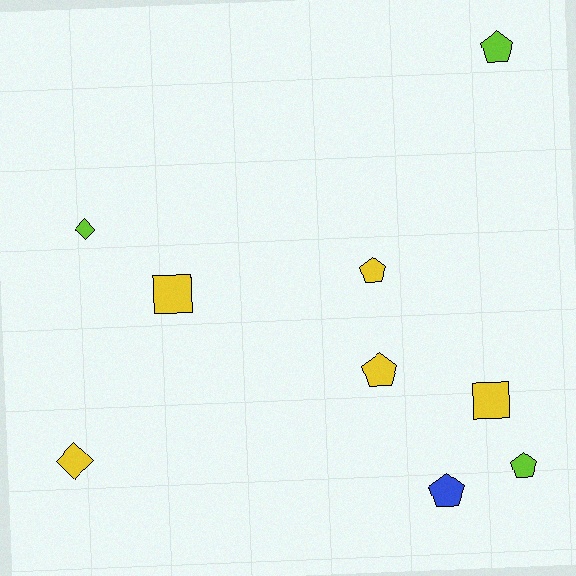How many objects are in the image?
There are 9 objects.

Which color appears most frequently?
Yellow, with 5 objects.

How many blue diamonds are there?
There are no blue diamonds.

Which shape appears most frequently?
Pentagon, with 5 objects.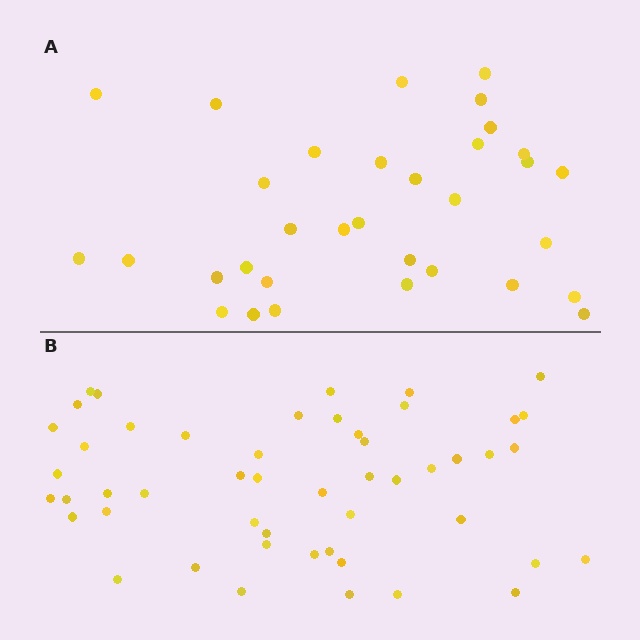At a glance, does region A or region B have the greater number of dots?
Region B (the bottom region) has more dots.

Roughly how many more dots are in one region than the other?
Region B has approximately 15 more dots than region A.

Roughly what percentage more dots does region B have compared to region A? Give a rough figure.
About 50% more.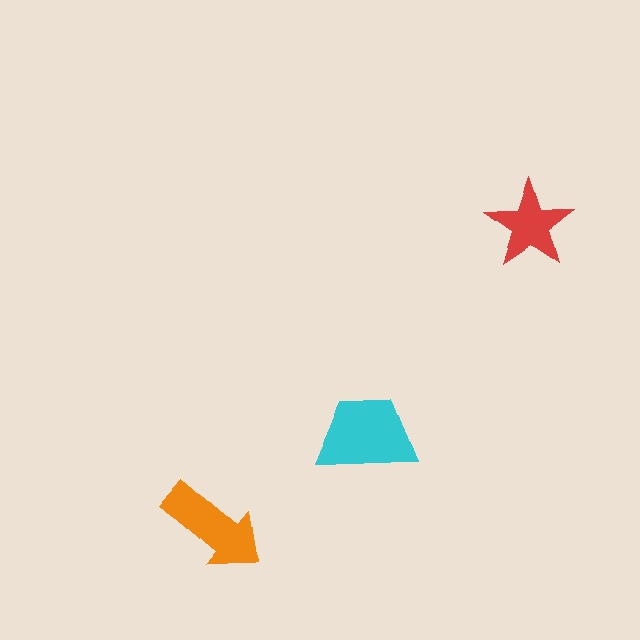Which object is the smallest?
The red star.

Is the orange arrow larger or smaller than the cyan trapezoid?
Smaller.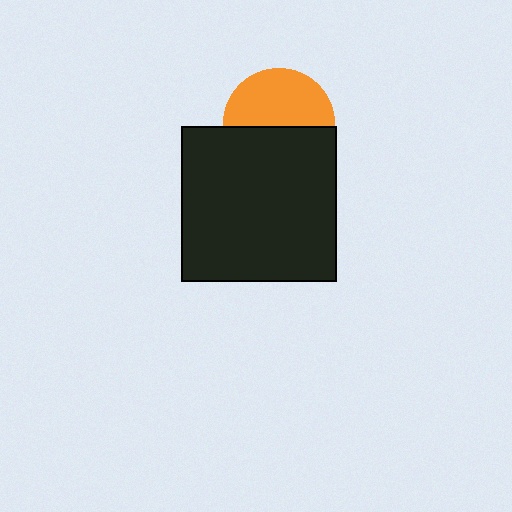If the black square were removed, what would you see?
You would see the complete orange circle.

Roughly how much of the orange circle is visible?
About half of it is visible (roughly 52%).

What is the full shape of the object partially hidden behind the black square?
The partially hidden object is an orange circle.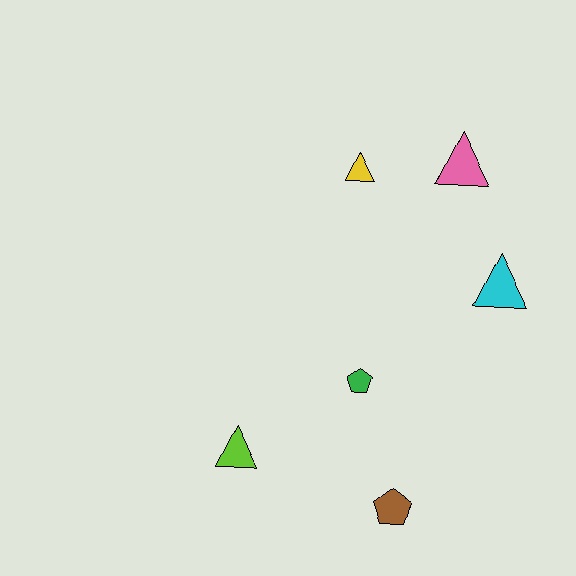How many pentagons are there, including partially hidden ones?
There are 2 pentagons.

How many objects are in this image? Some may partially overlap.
There are 6 objects.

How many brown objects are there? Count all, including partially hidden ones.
There is 1 brown object.